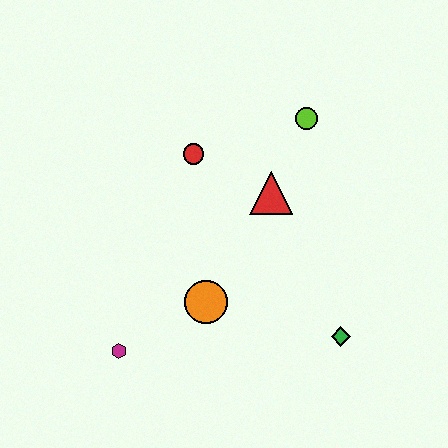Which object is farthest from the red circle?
The green diamond is farthest from the red circle.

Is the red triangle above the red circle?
No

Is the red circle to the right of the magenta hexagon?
Yes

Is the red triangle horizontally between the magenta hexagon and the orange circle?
No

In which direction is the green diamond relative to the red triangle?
The green diamond is below the red triangle.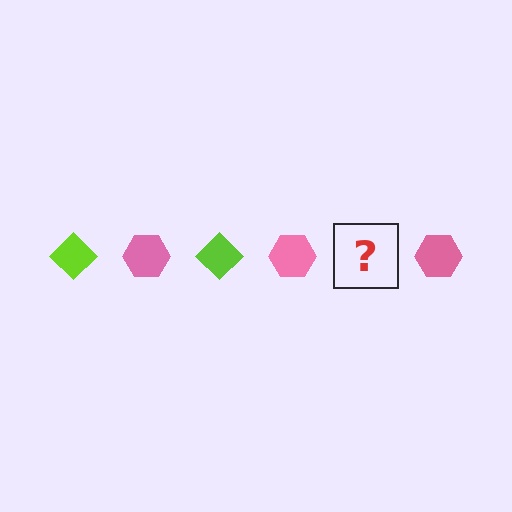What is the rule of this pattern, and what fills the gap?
The rule is that the pattern alternates between lime diamond and pink hexagon. The gap should be filled with a lime diamond.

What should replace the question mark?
The question mark should be replaced with a lime diamond.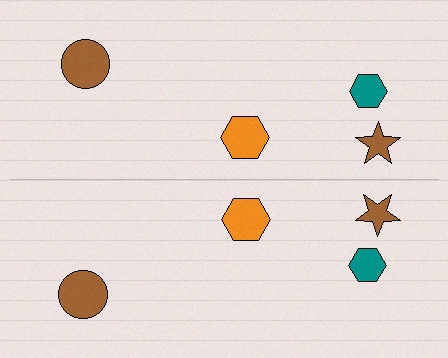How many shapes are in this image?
There are 8 shapes in this image.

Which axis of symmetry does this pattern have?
The pattern has a horizontal axis of symmetry running through the center of the image.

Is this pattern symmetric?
Yes, this pattern has bilateral (reflection) symmetry.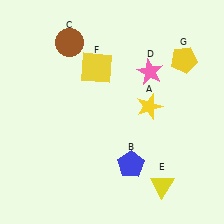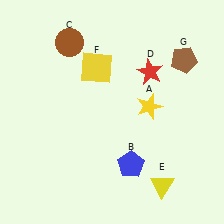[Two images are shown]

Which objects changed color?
D changed from pink to red. G changed from yellow to brown.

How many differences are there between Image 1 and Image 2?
There are 2 differences between the two images.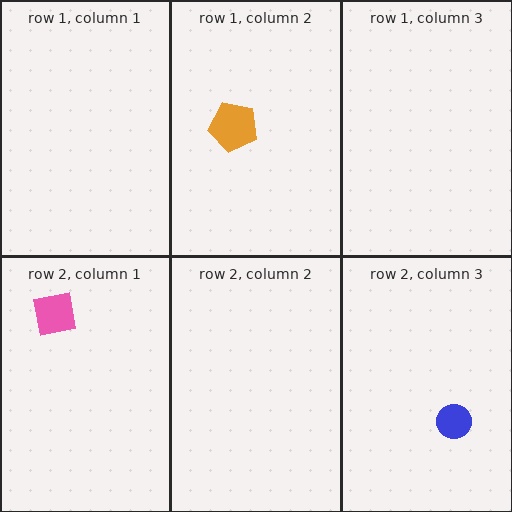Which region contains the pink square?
The row 2, column 1 region.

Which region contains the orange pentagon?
The row 1, column 2 region.